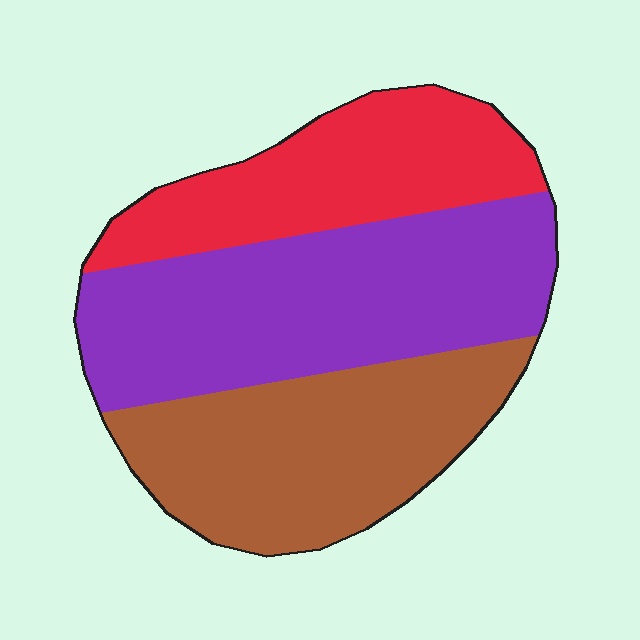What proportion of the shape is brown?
Brown covers around 35% of the shape.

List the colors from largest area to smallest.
From largest to smallest: purple, brown, red.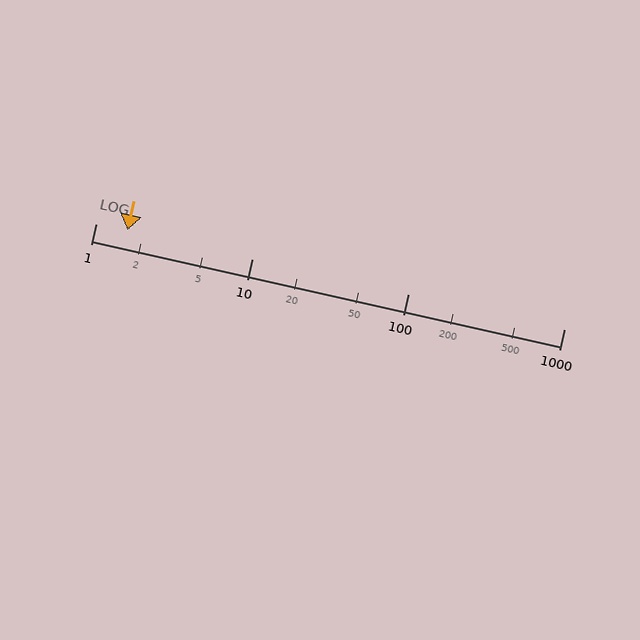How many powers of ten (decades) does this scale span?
The scale spans 3 decades, from 1 to 1000.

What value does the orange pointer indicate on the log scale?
The pointer indicates approximately 1.6.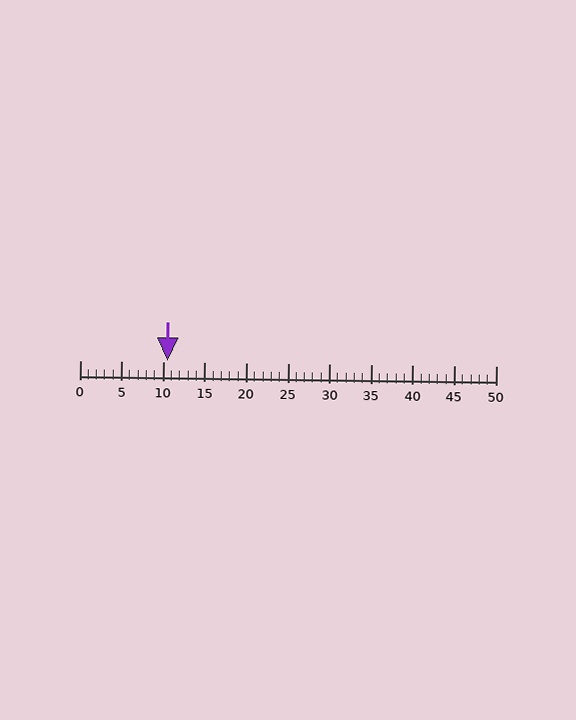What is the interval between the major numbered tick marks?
The major tick marks are spaced 5 units apart.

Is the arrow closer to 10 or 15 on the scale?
The arrow is closer to 10.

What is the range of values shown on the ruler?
The ruler shows values from 0 to 50.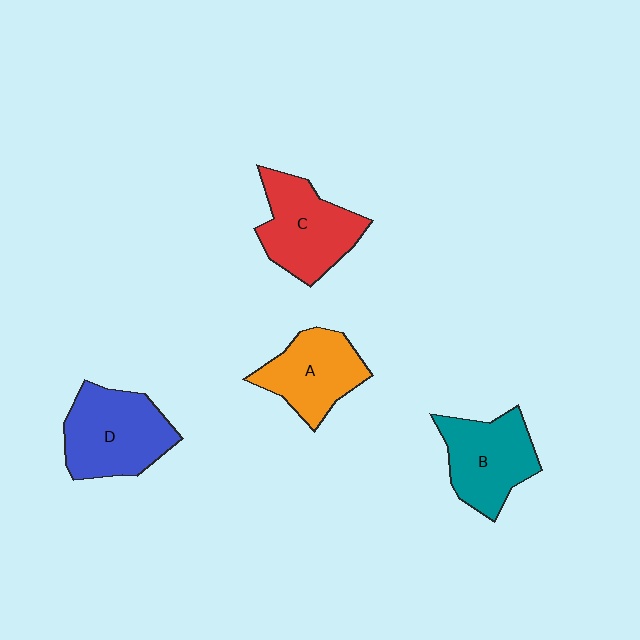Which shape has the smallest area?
Shape A (orange).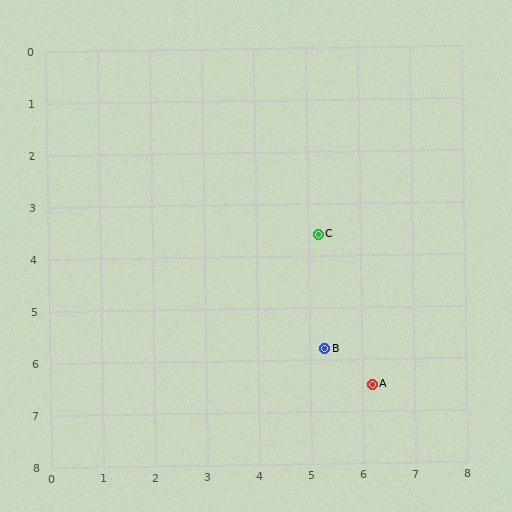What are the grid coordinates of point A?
Point A is at approximately (6.2, 6.5).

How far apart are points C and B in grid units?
Points C and B are about 2.2 grid units apart.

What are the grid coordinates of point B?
Point B is at approximately (5.3, 5.8).